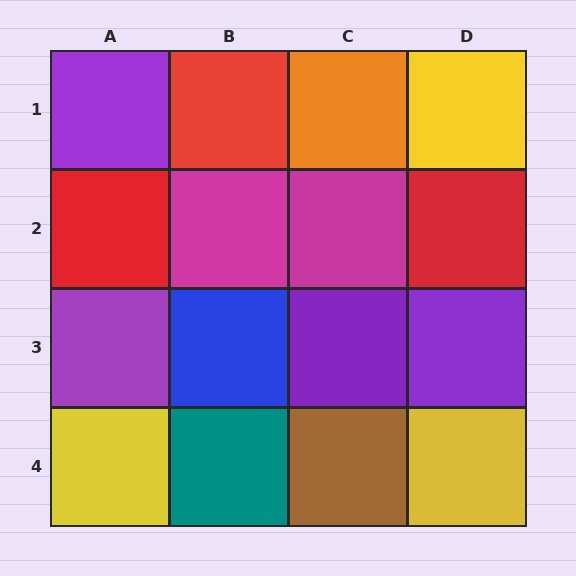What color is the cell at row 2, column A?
Red.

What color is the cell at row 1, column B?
Red.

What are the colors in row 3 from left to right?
Purple, blue, purple, purple.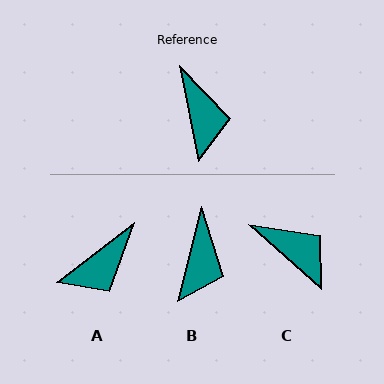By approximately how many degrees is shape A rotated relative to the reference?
Approximately 63 degrees clockwise.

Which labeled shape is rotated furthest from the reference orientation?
A, about 63 degrees away.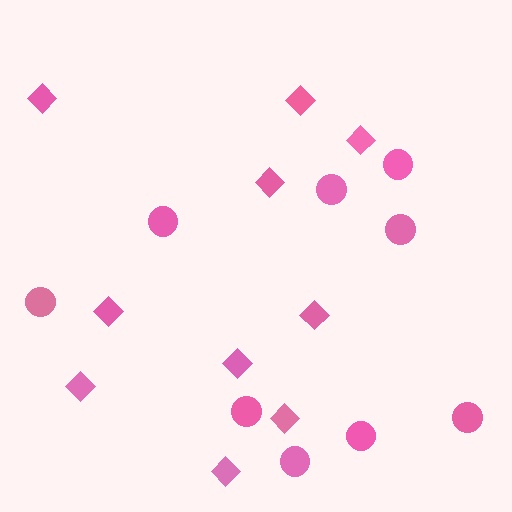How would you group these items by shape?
There are 2 groups: one group of diamonds (10) and one group of circles (9).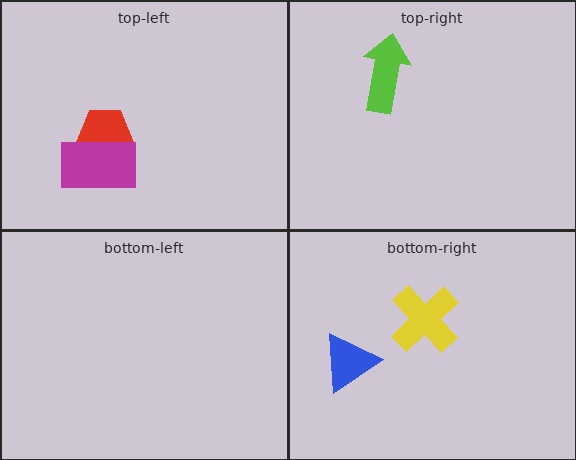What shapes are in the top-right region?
The lime arrow.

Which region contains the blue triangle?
The bottom-right region.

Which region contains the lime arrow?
The top-right region.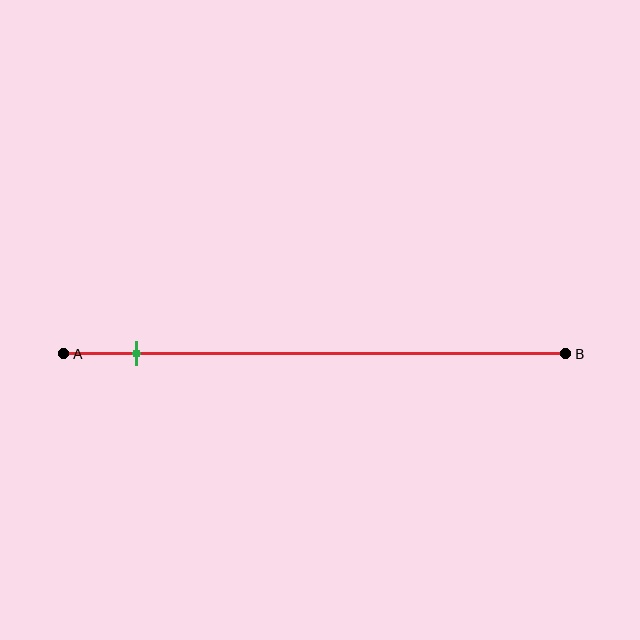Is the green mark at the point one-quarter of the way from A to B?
No, the mark is at about 15% from A, not at the 25% one-quarter point.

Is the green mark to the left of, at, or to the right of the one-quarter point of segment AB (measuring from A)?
The green mark is to the left of the one-quarter point of segment AB.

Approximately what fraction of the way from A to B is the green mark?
The green mark is approximately 15% of the way from A to B.